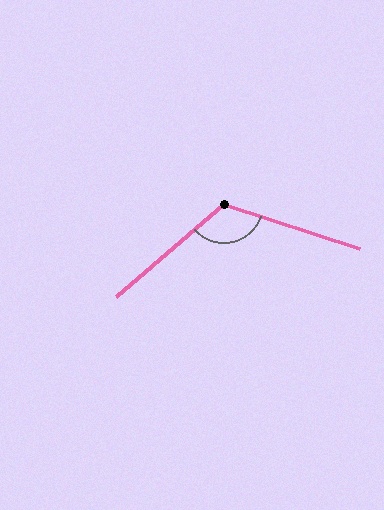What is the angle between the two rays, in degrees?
Approximately 121 degrees.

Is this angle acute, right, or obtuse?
It is obtuse.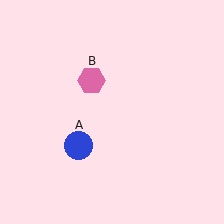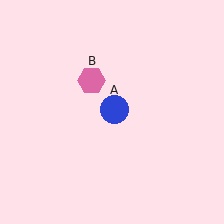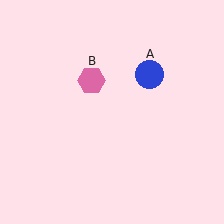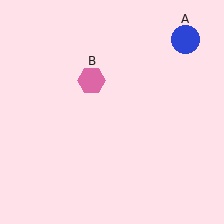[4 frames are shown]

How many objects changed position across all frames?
1 object changed position: blue circle (object A).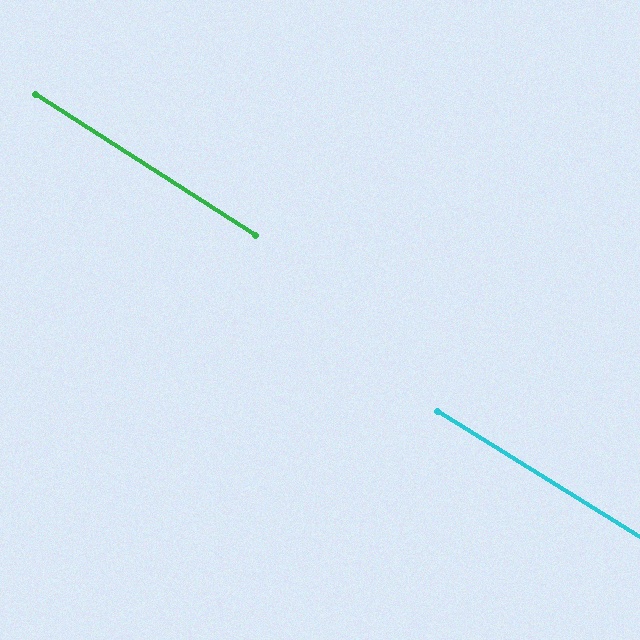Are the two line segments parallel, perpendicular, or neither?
Parallel — their directions differ by only 0.7°.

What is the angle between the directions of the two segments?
Approximately 1 degree.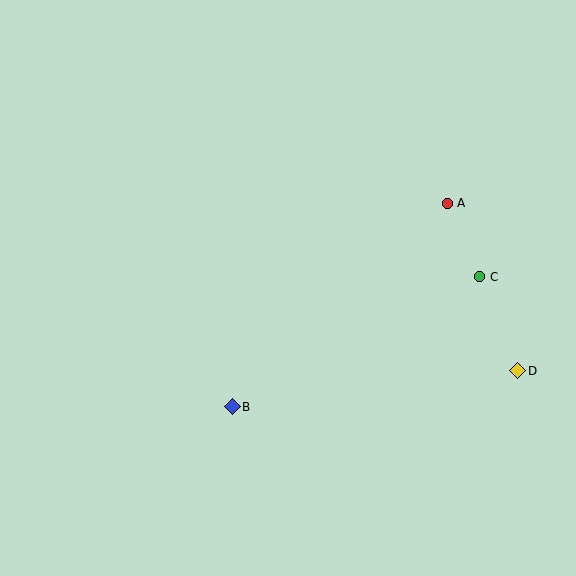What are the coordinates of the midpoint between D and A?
The midpoint between D and A is at (483, 287).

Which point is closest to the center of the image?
Point B at (232, 407) is closest to the center.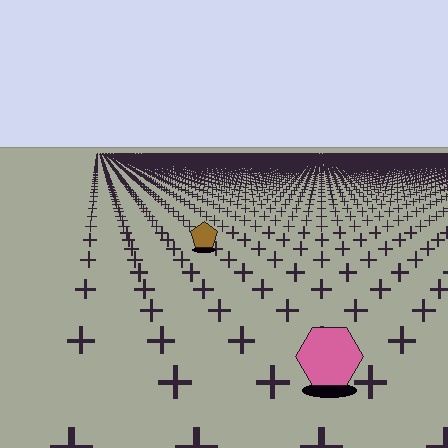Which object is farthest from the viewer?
The brown pentagon is farthest from the viewer. It appears smaller and the ground texture around it is denser.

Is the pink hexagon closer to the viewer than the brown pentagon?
Yes. The pink hexagon is closer — you can tell from the texture gradient: the ground texture is coarser near it.